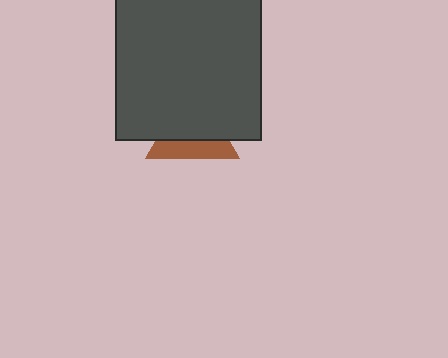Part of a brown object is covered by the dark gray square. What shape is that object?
It is a triangle.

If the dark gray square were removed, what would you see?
You would see the complete brown triangle.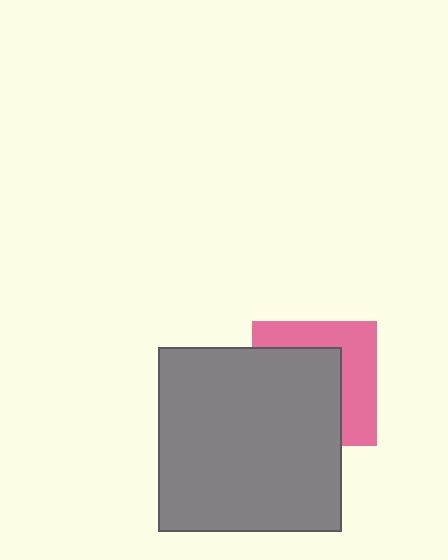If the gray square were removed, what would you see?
You would see the complete pink square.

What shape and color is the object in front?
The object in front is a gray square.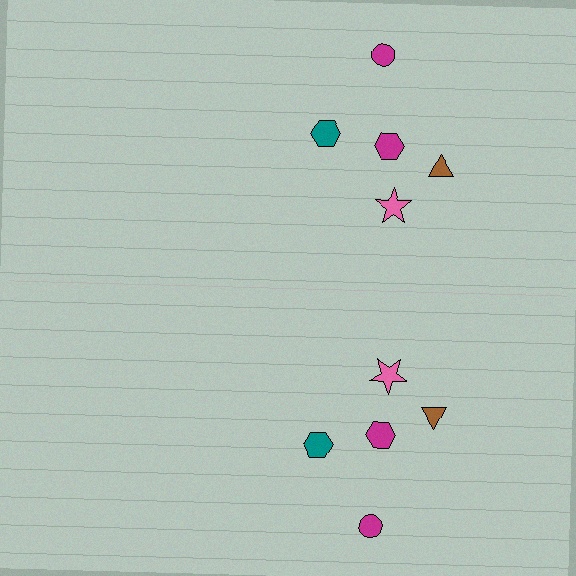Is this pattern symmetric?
Yes, this pattern has bilateral (reflection) symmetry.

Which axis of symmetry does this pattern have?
The pattern has a horizontal axis of symmetry running through the center of the image.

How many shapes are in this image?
There are 10 shapes in this image.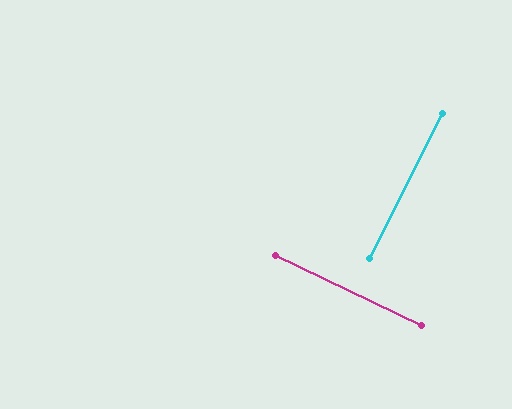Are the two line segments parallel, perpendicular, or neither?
Perpendicular — they meet at approximately 89°.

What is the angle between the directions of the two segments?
Approximately 89 degrees.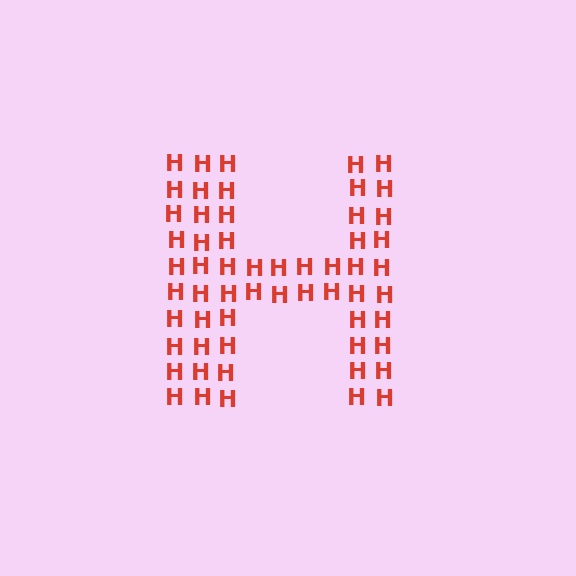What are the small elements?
The small elements are letter H's.